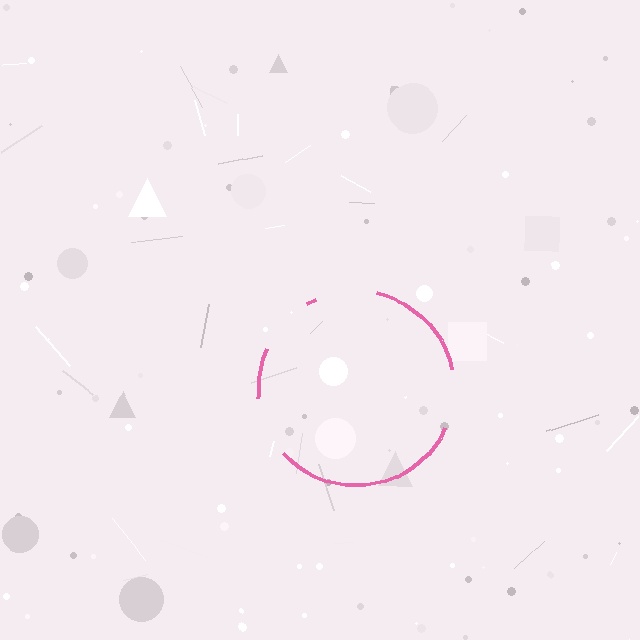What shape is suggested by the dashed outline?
The dashed outline suggests a circle.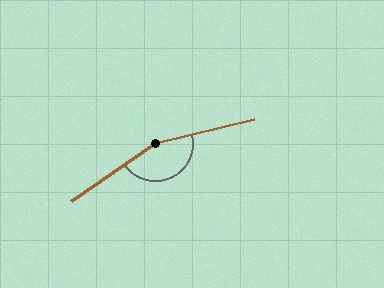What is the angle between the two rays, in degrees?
Approximately 159 degrees.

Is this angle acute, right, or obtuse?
It is obtuse.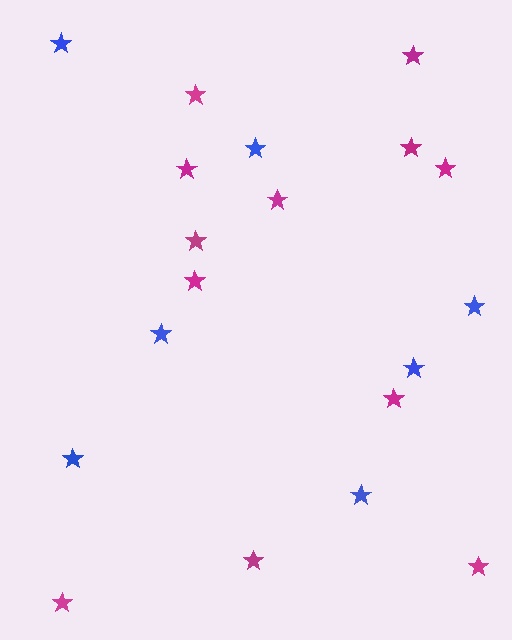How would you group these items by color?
There are 2 groups: one group of blue stars (7) and one group of magenta stars (12).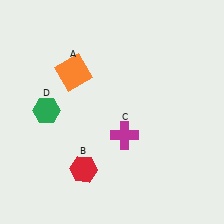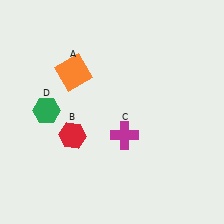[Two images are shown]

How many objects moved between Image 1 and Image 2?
1 object moved between the two images.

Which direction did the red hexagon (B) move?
The red hexagon (B) moved up.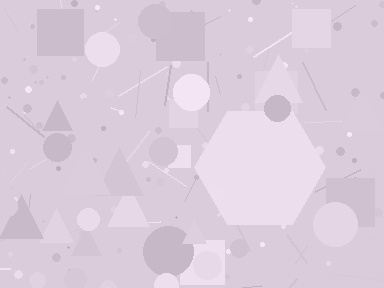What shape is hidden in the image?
A hexagon is hidden in the image.